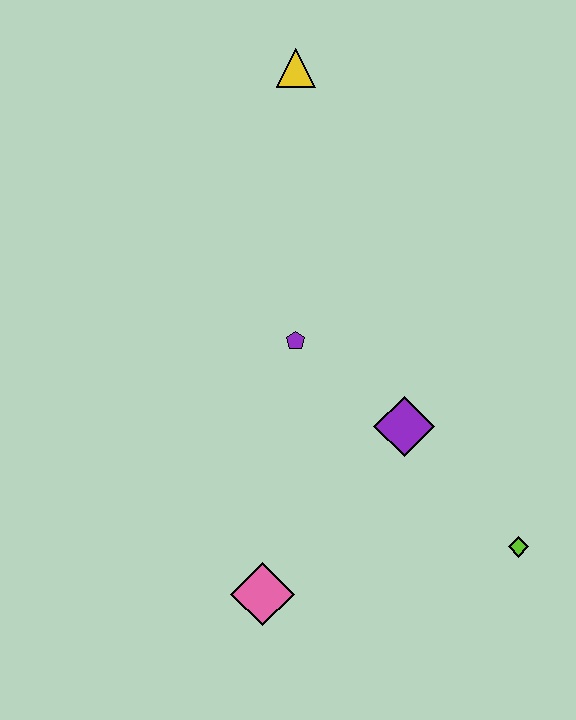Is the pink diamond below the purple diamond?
Yes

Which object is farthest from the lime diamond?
The yellow triangle is farthest from the lime diamond.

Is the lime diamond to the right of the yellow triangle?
Yes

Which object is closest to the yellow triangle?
The purple pentagon is closest to the yellow triangle.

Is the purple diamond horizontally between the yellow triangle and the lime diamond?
Yes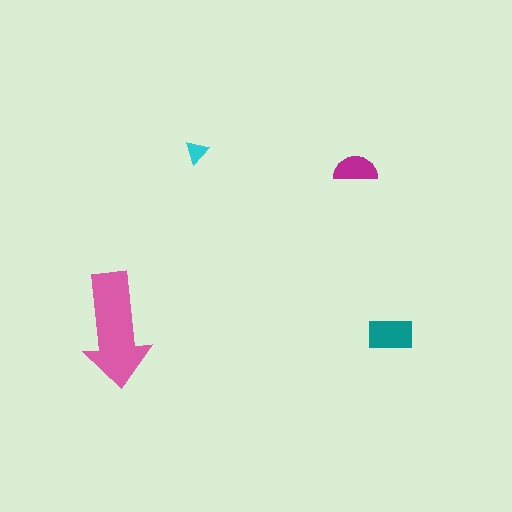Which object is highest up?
The cyan triangle is topmost.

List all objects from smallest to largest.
The cyan triangle, the magenta semicircle, the teal rectangle, the pink arrow.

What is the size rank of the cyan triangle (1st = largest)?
4th.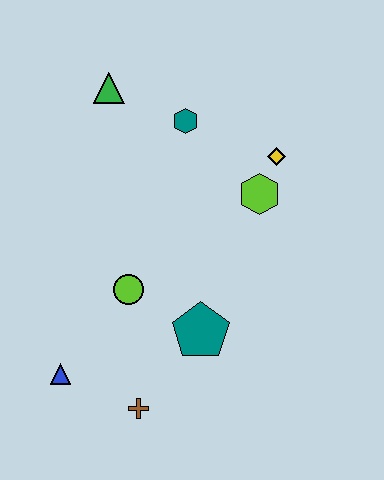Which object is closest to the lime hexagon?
The yellow diamond is closest to the lime hexagon.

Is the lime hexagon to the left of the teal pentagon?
No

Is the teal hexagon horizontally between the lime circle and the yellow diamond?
Yes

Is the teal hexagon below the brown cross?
No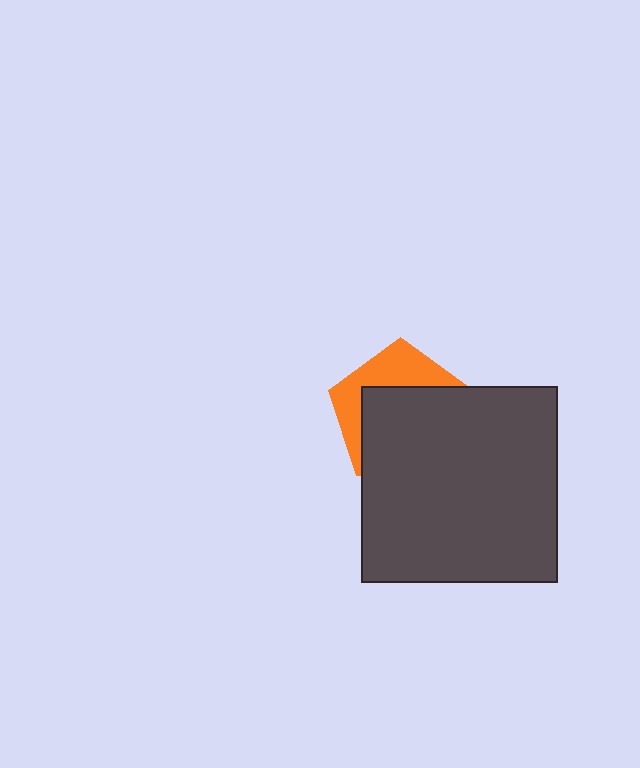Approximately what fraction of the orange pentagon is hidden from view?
Roughly 64% of the orange pentagon is hidden behind the dark gray square.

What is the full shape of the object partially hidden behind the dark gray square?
The partially hidden object is an orange pentagon.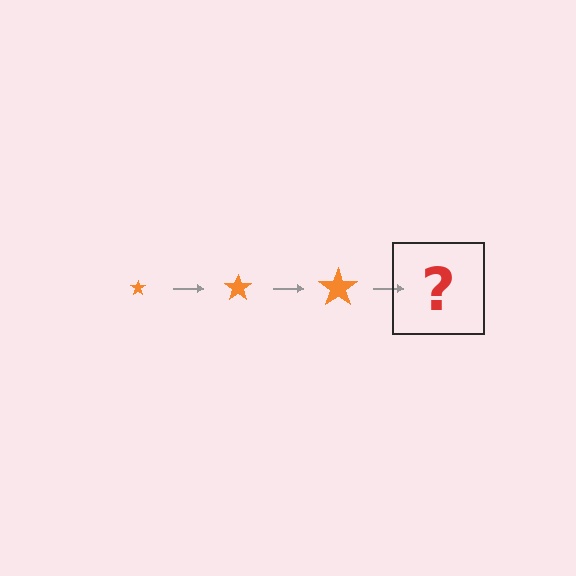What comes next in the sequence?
The next element should be an orange star, larger than the previous one.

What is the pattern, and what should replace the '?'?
The pattern is that the star gets progressively larger each step. The '?' should be an orange star, larger than the previous one.